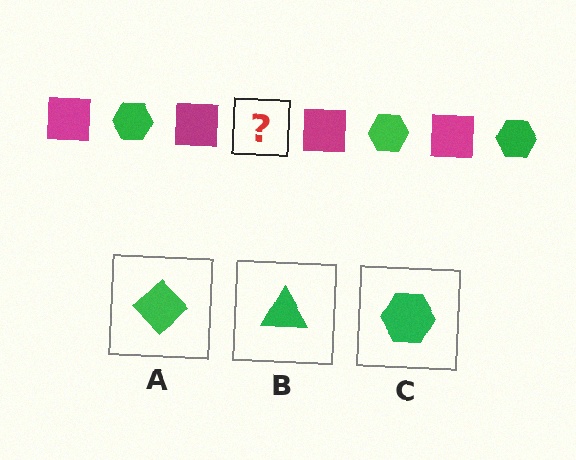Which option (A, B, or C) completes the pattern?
C.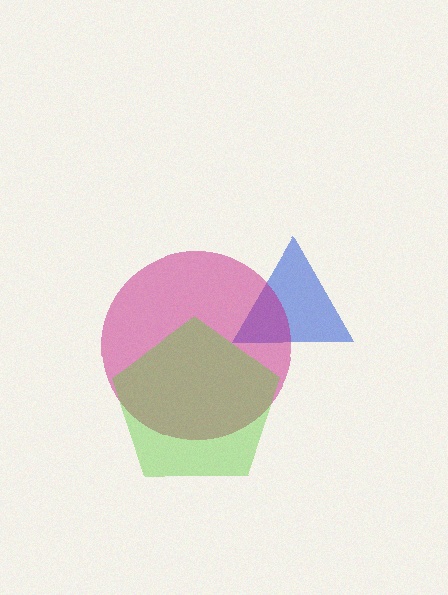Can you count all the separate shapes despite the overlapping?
Yes, there are 3 separate shapes.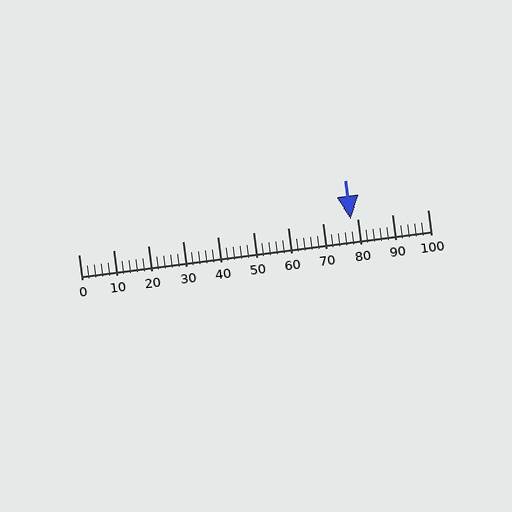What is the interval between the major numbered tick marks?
The major tick marks are spaced 10 units apart.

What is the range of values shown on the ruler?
The ruler shows values from 0 to 100.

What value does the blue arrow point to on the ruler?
The blue arrow points to approximately 78.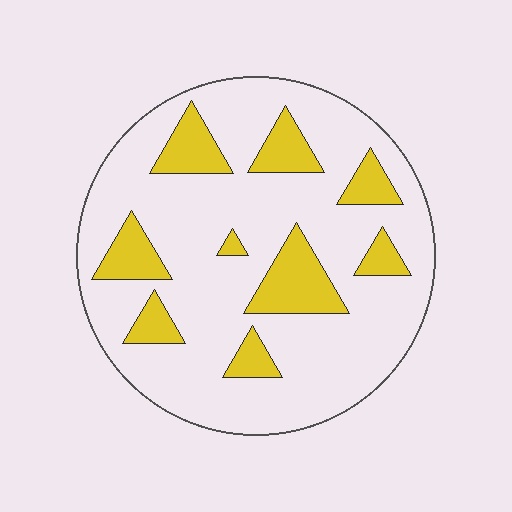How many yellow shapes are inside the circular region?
9.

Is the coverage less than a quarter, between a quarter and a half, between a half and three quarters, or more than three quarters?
Less than a quarter.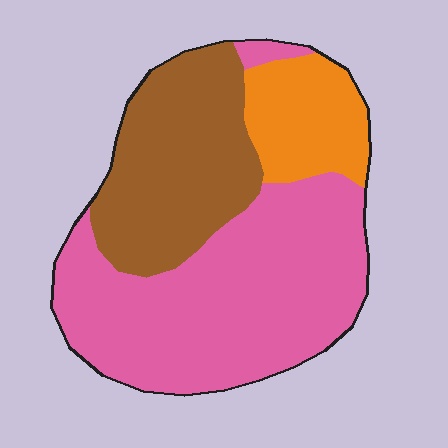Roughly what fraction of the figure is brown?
Brown takes up about one third (1/3) of the figure.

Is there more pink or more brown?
Pink.